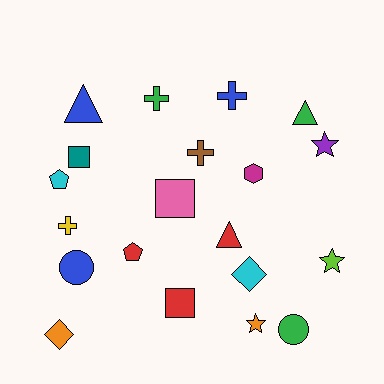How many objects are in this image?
There are 20 objects.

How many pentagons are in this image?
There are 2 pentagons.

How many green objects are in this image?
There are 3 green objects.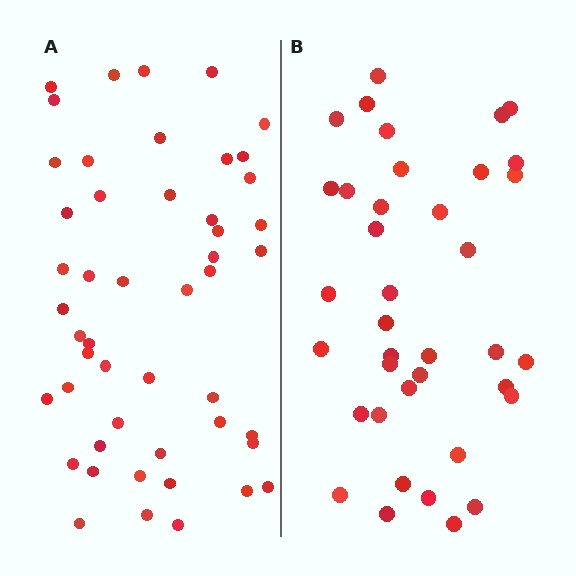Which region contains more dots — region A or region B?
Region A (the left region) has more dots.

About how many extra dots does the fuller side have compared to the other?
Region A has roughly 12 or so more dots than region B.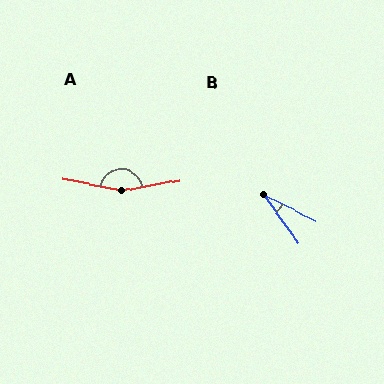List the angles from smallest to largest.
B (27°), A (158°).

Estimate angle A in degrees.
Approximately 158 degrees.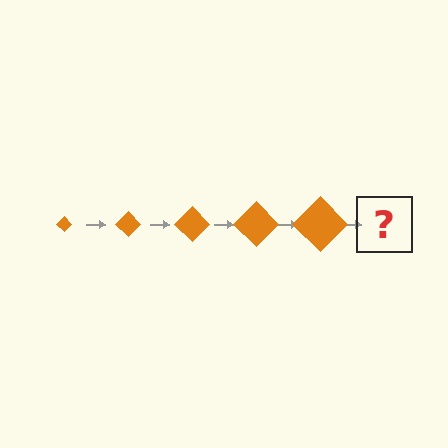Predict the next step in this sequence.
The next step is an orange diamond, larger than the previous one.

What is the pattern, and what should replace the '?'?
The pattern is that the diamond gets progressively larger each step. The '?' should be an orange diamond, larger than the previous one.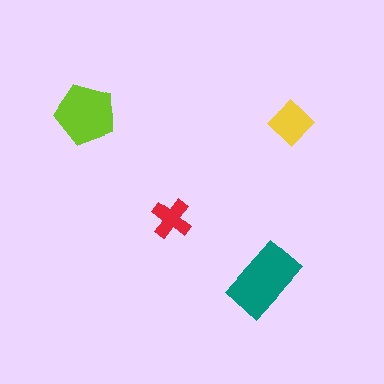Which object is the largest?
The teal rectangle.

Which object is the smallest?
The red cross.